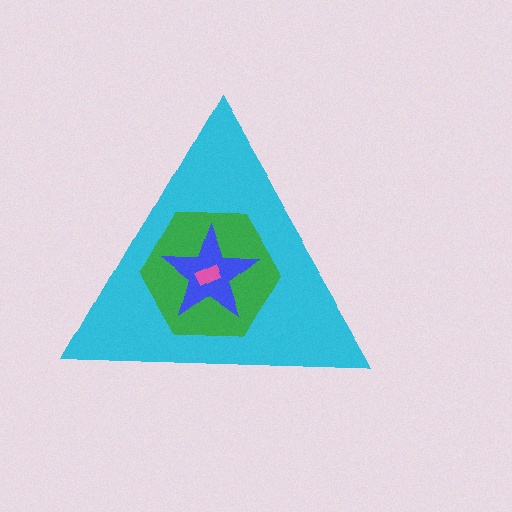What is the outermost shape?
The cyan triangle.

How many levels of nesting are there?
4.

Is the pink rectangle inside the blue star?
Yes.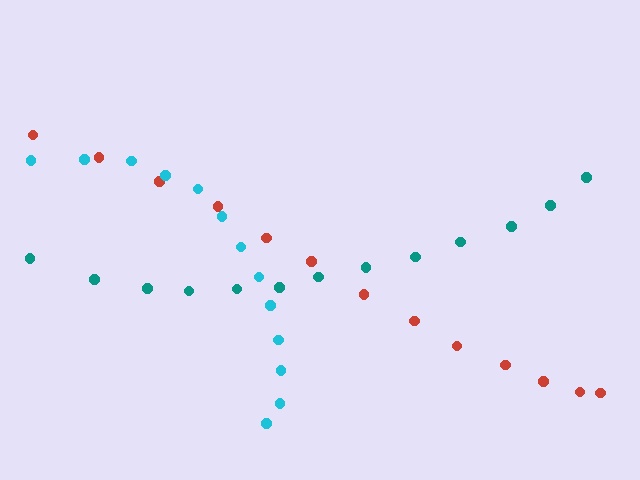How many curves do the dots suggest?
There are 3 distinct paths.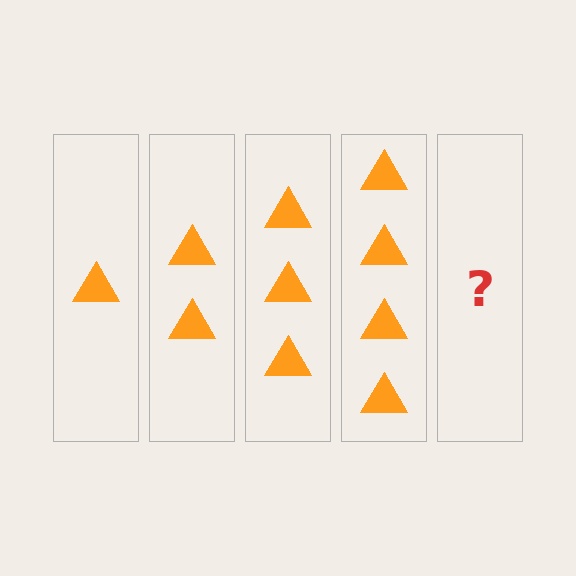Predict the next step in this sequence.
The next step is 5 triangles.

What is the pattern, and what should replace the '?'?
The pattern is that each step adds one more triangle. The '?' should be 5 triangles.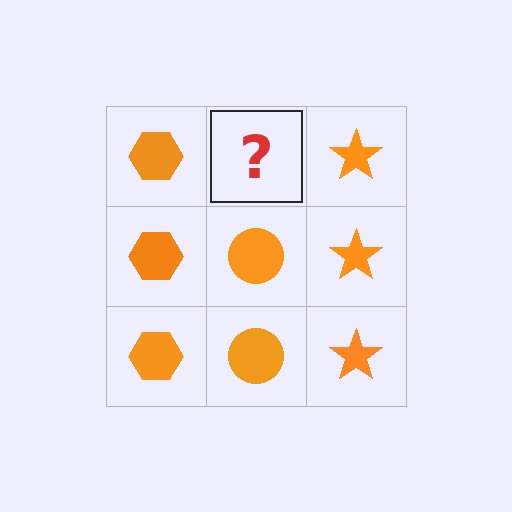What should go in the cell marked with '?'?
The missing cell should contain an orange circle.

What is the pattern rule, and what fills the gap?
The rule is that each column has a consistent shape. The gap should be filled with an orange circle.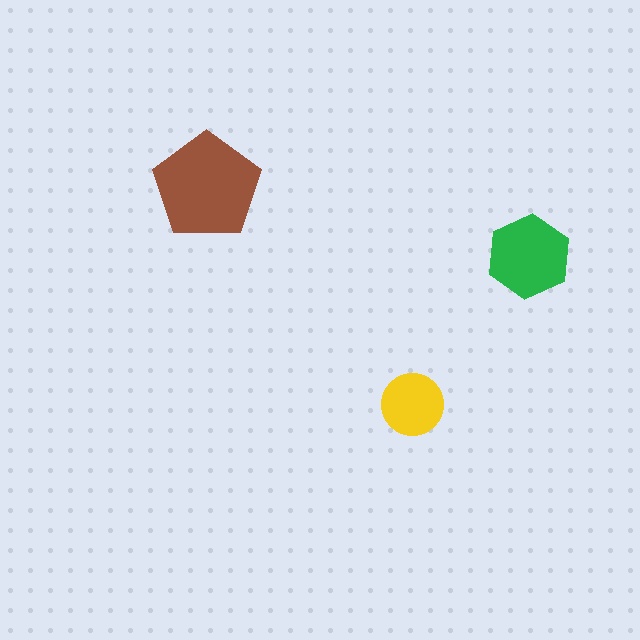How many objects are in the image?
There are 3 objects in the image.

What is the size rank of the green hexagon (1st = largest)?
2nd.